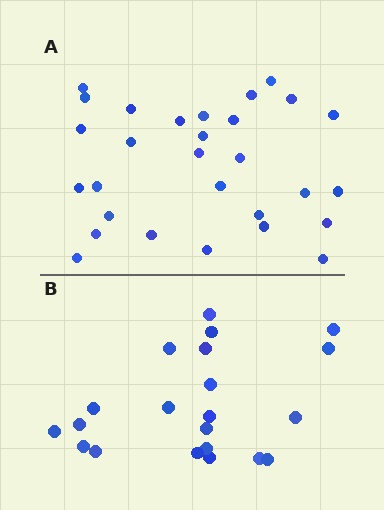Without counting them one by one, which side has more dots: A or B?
Region A (the top region) has more dots.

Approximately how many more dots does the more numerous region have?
Region A has roughly 8 or so more dots than region B.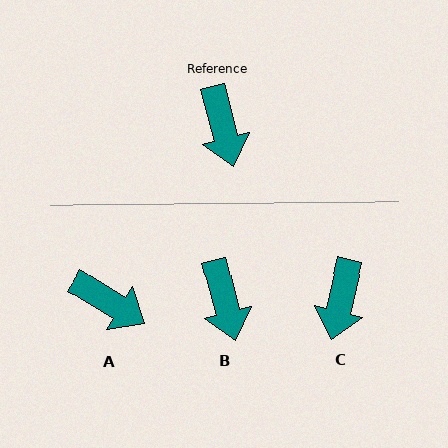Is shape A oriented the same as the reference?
No, it is off by about 44 degrees.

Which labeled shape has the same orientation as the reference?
B.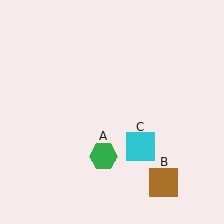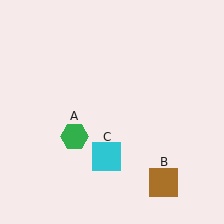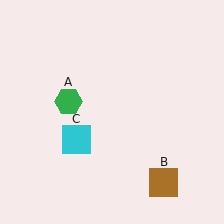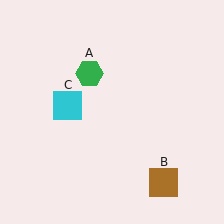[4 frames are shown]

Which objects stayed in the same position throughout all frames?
Brown square (object B) remained stationary.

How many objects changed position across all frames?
2 objects changed position: green hexagon (object A), cyan square (object C).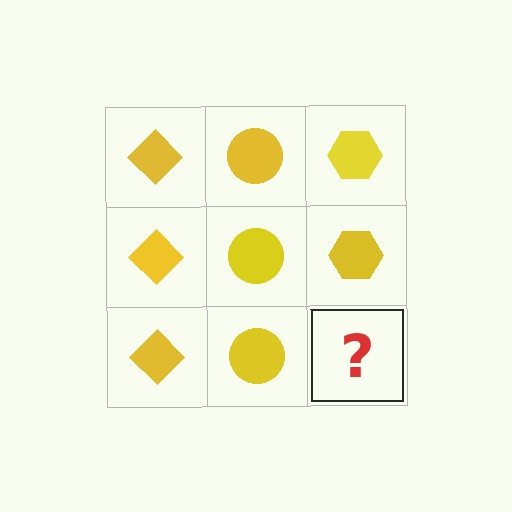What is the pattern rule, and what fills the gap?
The rule is that each column has a consistent shape. The gap should be filled with a yellow hexagon.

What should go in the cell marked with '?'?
The missing cell should contain a yellow hexagon.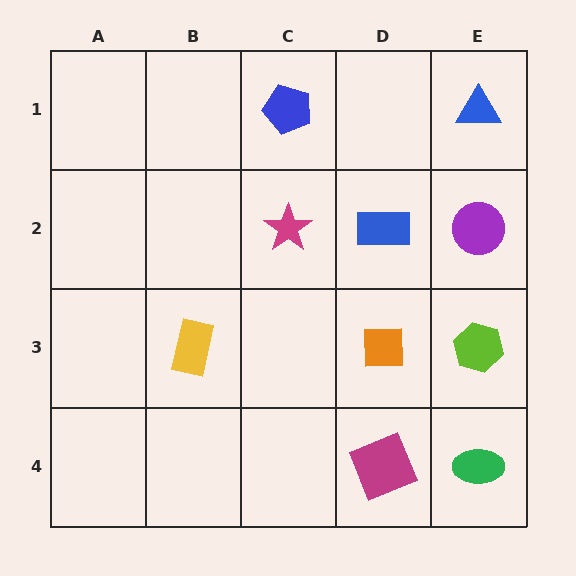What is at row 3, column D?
An orange square.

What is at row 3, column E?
A lime hexagon.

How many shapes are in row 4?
2 shapes.